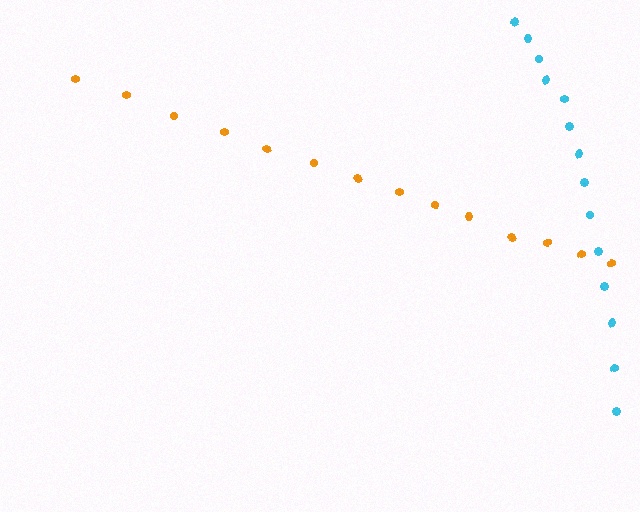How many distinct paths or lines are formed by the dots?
There are 2 distinct paths.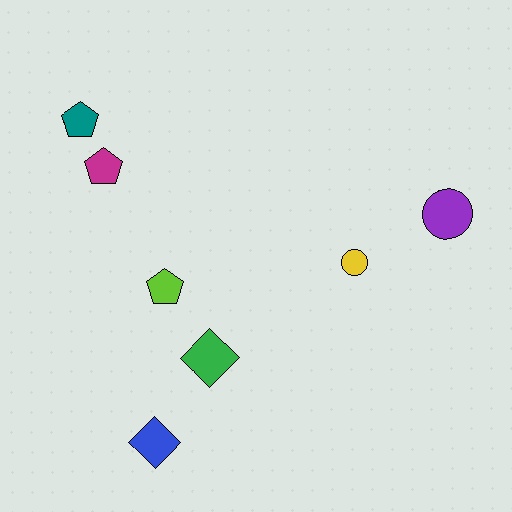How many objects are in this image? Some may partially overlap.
There are 7 objects.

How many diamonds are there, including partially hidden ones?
There are 2 diamonds.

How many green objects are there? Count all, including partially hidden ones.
There is 1 green object.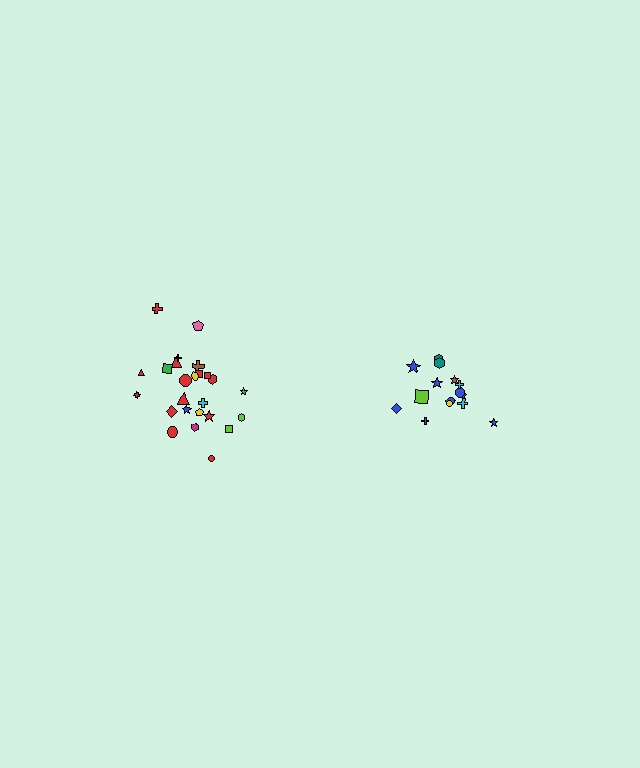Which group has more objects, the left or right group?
The left group.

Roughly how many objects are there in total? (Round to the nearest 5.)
Roughly 40 objects in total.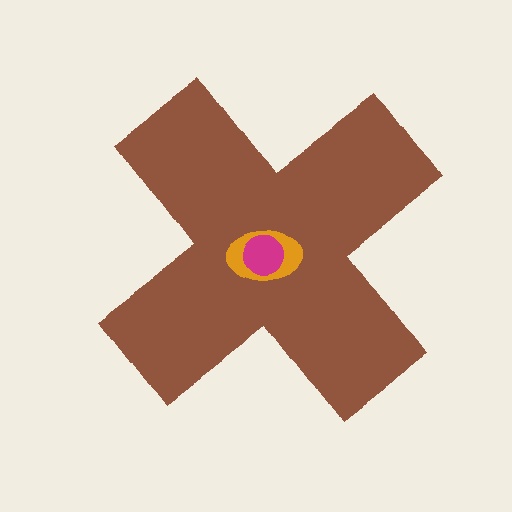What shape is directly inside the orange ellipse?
The magenta circle.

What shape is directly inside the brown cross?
The orange ellipse.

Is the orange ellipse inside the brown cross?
Yes.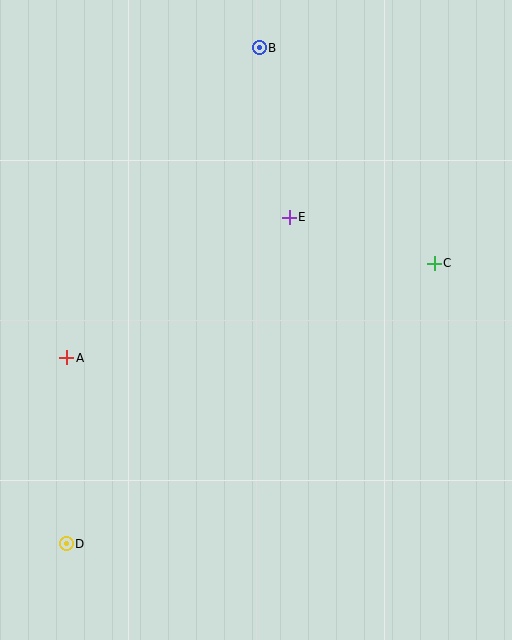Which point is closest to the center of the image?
Point E at (289, 217) is closest to the center.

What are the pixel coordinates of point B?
Point B is at (259, 48).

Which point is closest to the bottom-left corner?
Point D is closest to the bottom-left corner.